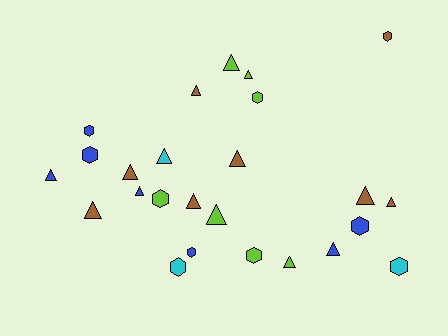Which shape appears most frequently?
Triangle, with 15 objects.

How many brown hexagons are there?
There is 1 brown hexagon.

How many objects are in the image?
There are 25 objects.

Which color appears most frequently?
Brown, with 8 objects.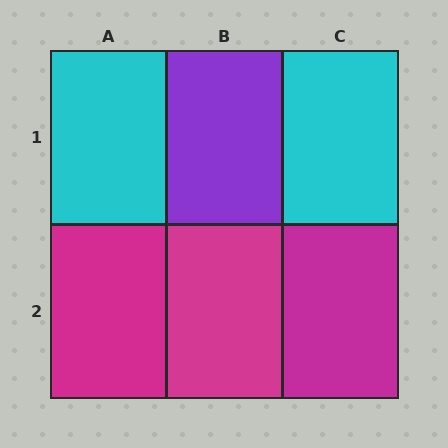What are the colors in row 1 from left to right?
Cyan, purple, cyan.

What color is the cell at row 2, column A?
Magenta.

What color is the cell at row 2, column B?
Magenta.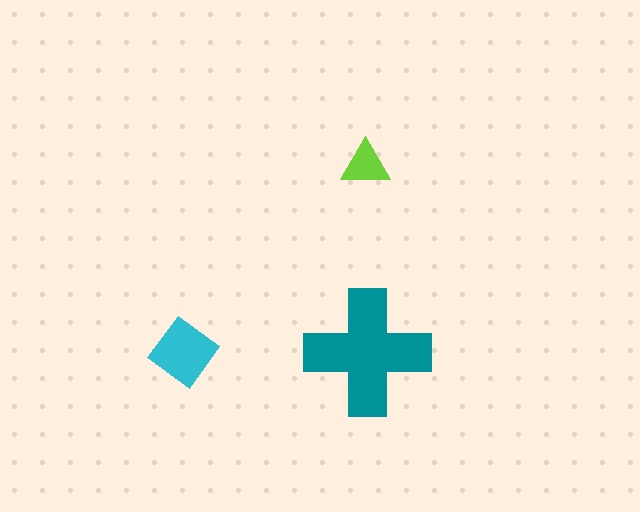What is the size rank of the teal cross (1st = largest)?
1st.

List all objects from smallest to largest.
The lime triangle, the cyan diamond, the teal cross.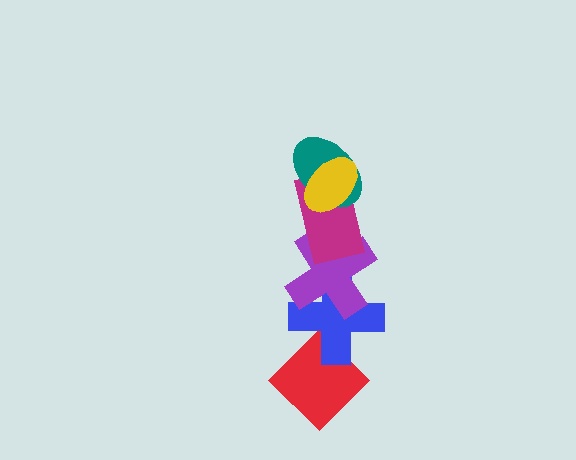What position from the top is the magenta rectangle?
The magenta rectangle is 3rd from the top.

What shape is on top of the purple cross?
The magenta rectangle is on top of the purple cross.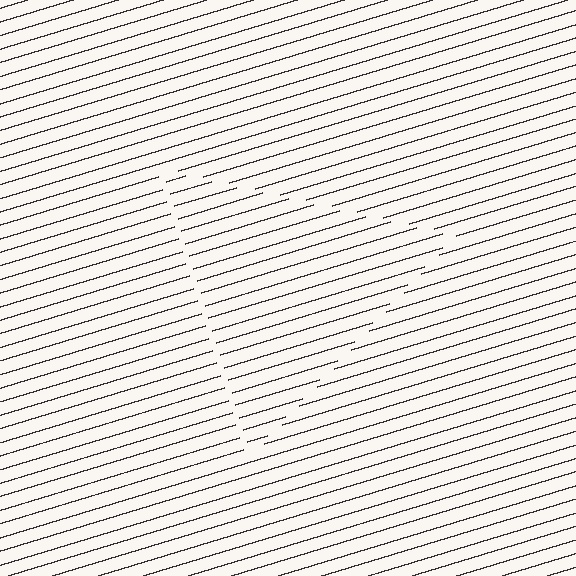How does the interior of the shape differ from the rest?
The interior of the shape contains the same grating, shifted by half a period — the contour is defined by the phase discontinuity where line-ends from the inner and outer gratings abut.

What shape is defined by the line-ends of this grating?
An illusory triangle. The interior of the shape contains the same grating, shifted by half a period — the contour is defined by the phase discontinuity where line-ends from the inner and outer gratings abut.